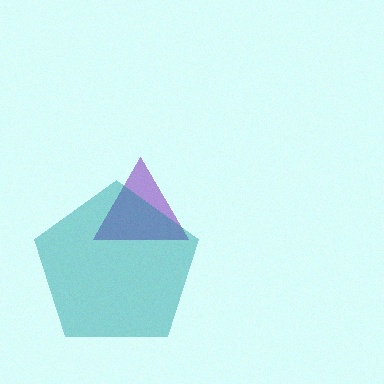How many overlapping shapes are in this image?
There are 2 overlapping shapes in the image.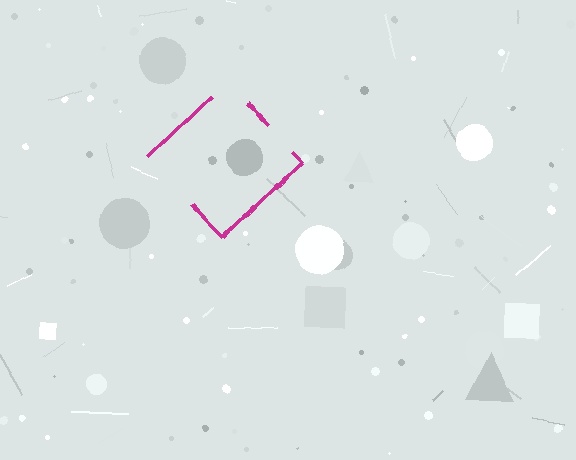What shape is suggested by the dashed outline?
The dashed outline suggests a diamond.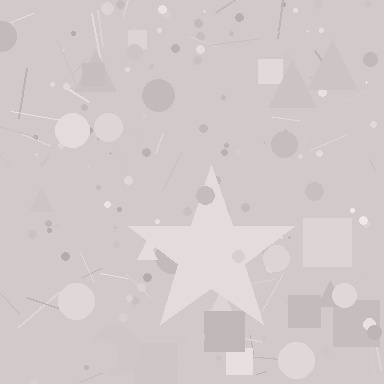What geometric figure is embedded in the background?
A star is embedded in the background.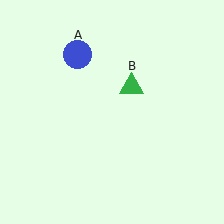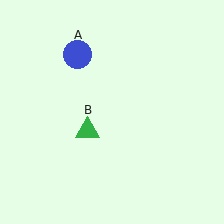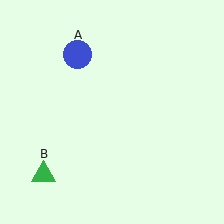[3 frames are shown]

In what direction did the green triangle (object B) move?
The green triangle (object B) moved down and to the left.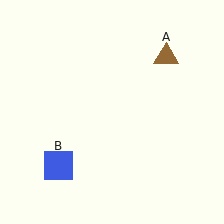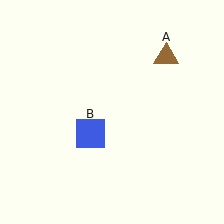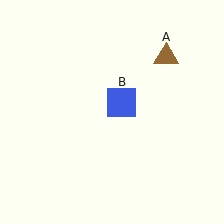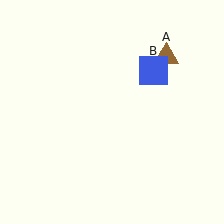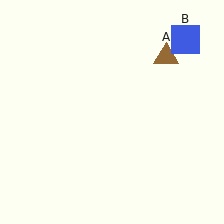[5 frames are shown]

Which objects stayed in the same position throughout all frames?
Brown triangle (object A) remained stationary.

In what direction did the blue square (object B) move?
The blue square (object B) moved up and to the right.